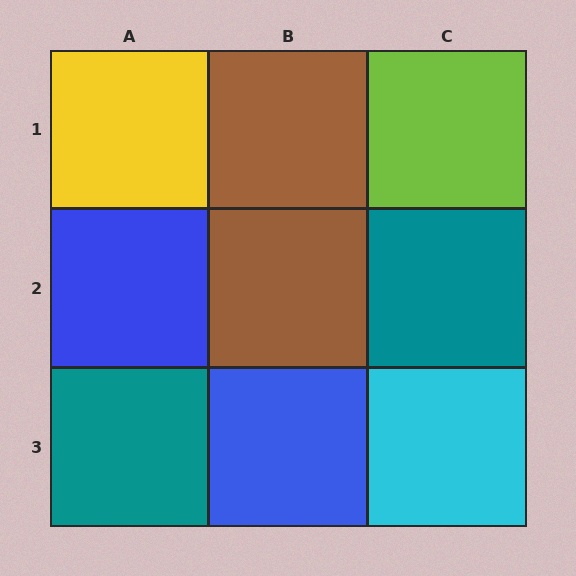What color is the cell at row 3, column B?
Blue.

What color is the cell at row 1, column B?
Brown.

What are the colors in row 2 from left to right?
Blue, brown, teal.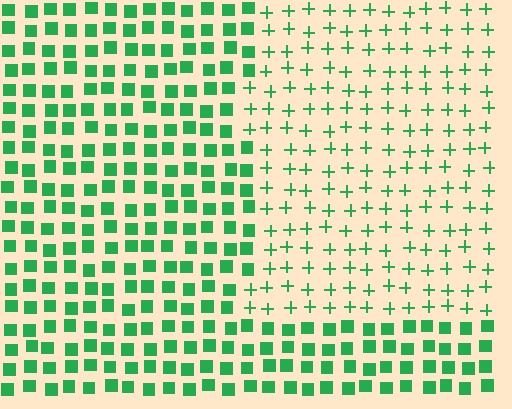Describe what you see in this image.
The image is filled with small green elements arranged in a uniform grid. A rectangle-shaped region contains plus signs, while the surrounding area contains squares. The boundary is defined purely by the change in element shape.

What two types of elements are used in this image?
The image uses plus signs inside the rectangle region and squares outside it.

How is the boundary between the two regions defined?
The boundary is defined by a change in element shape: plus signs inside vs. squares outside. All elements share the same color and spacing.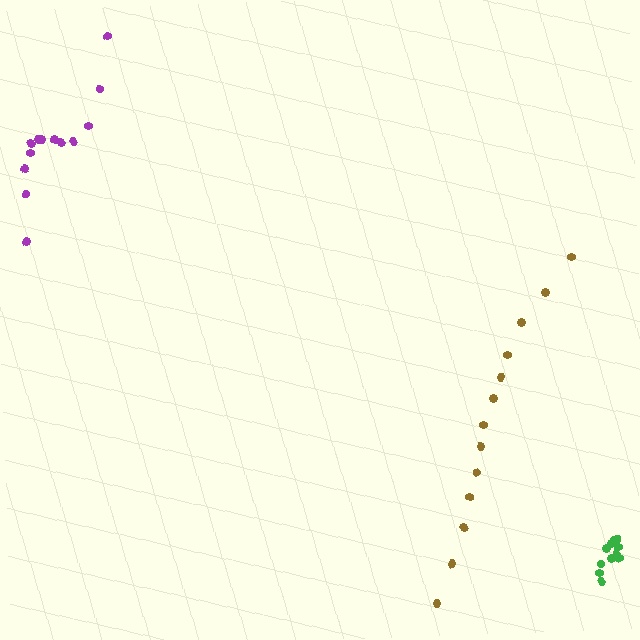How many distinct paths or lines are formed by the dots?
There are 3 distinct paths.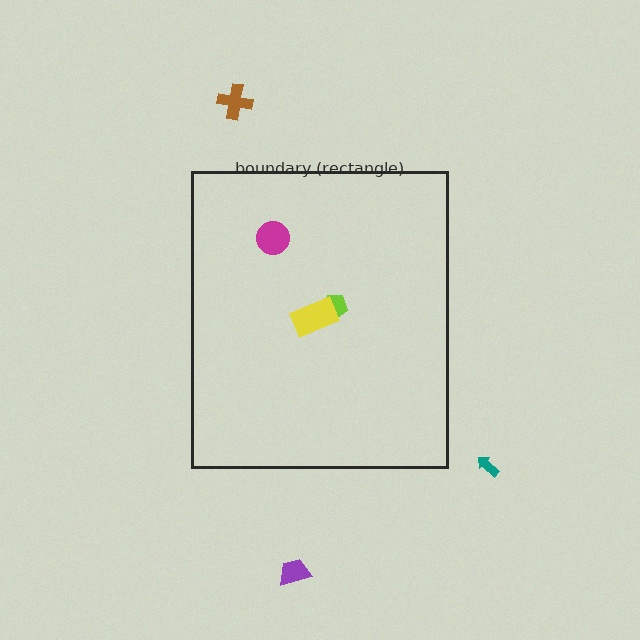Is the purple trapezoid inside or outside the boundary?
Outside.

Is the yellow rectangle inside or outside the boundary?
Inside.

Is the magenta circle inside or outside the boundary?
Inside.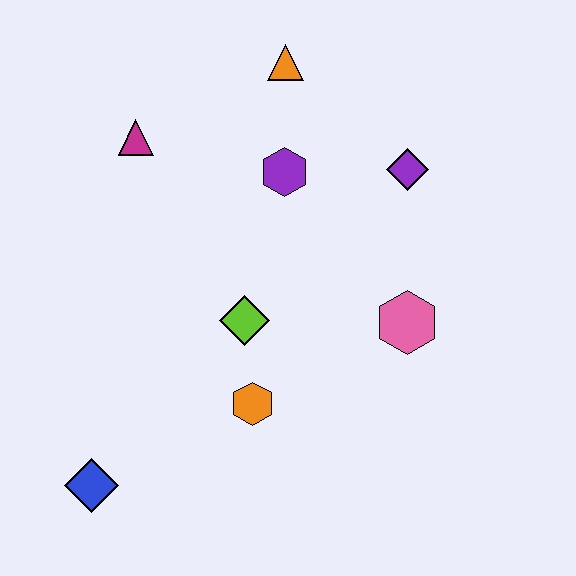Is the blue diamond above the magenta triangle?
No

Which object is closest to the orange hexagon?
The lime diamond is closest to the orange hexagon.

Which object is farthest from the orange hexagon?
The orange triangle is farthest from the orange hexagon.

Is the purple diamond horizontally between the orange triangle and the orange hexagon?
No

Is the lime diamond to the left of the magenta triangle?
No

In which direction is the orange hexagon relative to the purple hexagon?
The orange hexagon is below the purple hexagon.